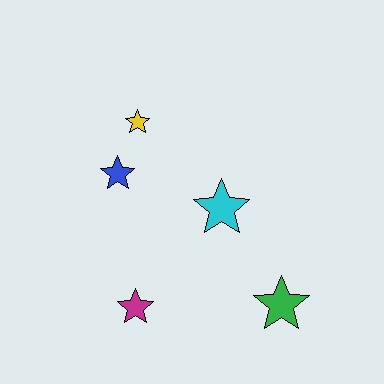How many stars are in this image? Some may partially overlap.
There are 5 stars.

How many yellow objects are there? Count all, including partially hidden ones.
There is 1 yellow object.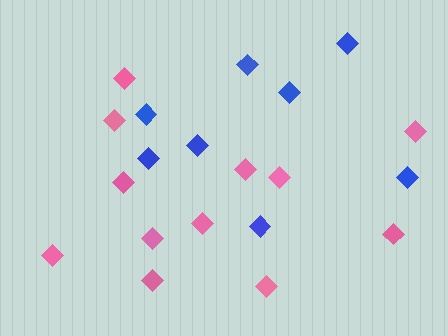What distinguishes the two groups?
There are 2 groups: one group of pink diamonds (12) and one group of blue diamonds (8).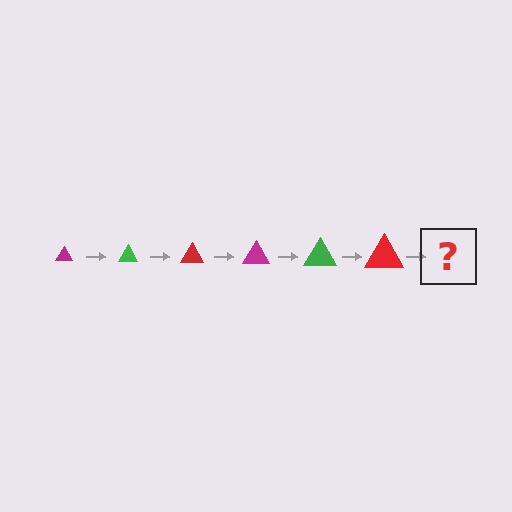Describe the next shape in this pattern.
It should be a magenta triangle, larger than the previous one.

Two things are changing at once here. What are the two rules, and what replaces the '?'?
The two rules are that the triangle grows larger each step and the color cycles through magenta, green, and red. The '?' should be a magenta triangle, larger than the previous one.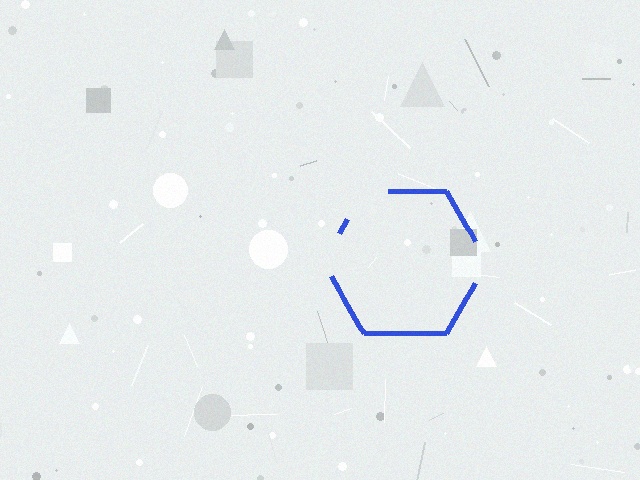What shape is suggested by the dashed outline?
The dashed outline suggests a hexagon.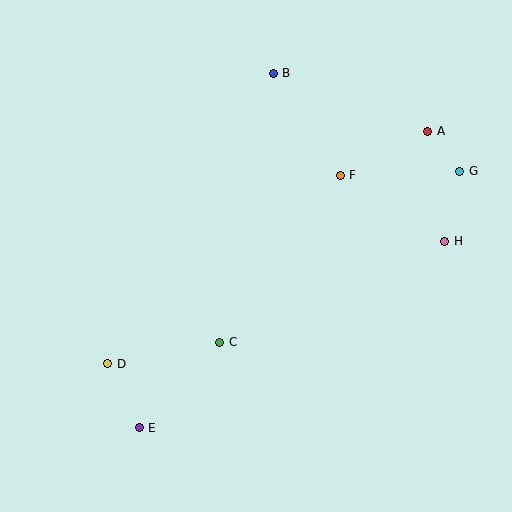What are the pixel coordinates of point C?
Point C is at (220, 342).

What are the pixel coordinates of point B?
Point B is at (273, 73).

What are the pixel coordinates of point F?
Point F is at (340, 175).